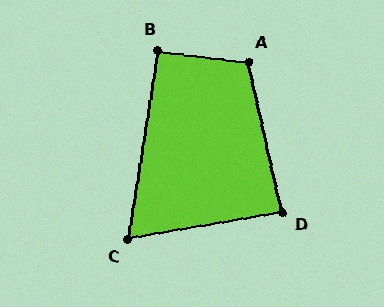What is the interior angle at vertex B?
Approximately 92 degrees (approximately right).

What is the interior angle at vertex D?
Approximately 88 degrees (approximately right).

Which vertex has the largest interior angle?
A, at approximately 109 degrees.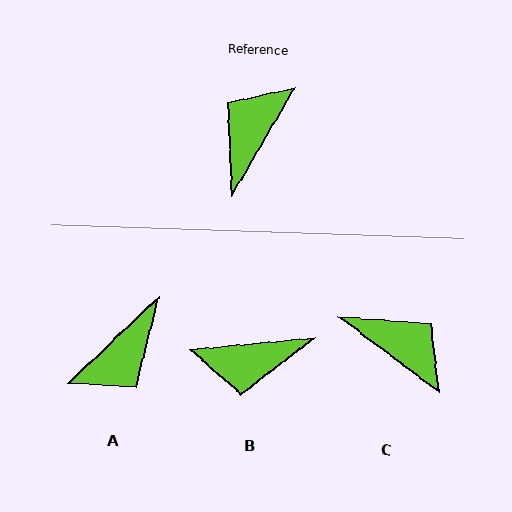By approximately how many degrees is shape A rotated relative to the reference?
Approximately 163 degrees counter-clockwise.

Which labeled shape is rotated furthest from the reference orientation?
A, about 163 degrees away.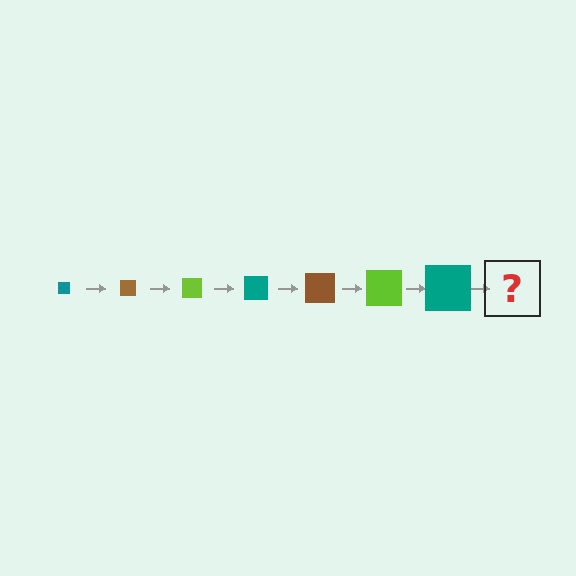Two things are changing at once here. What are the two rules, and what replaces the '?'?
The two rules are that the square grows larger each step and the color cycles through teal, brown, and lime. The '?' should be a brown square, larger than the previous one.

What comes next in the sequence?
The next element should be a brown square, larger than the previous one.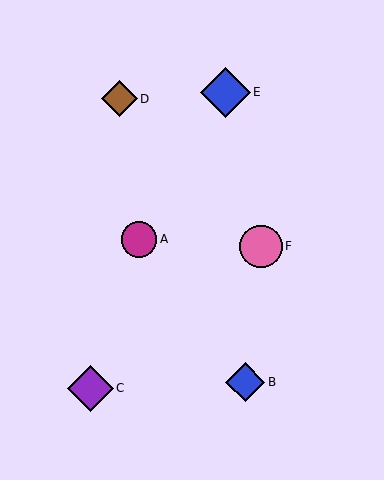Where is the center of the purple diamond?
The center of the purple diamond is at (90, 388).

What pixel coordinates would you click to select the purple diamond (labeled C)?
Click at (90, 388) to select the purple diamond C.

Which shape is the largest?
The blue diamond (labeled E) is the largest.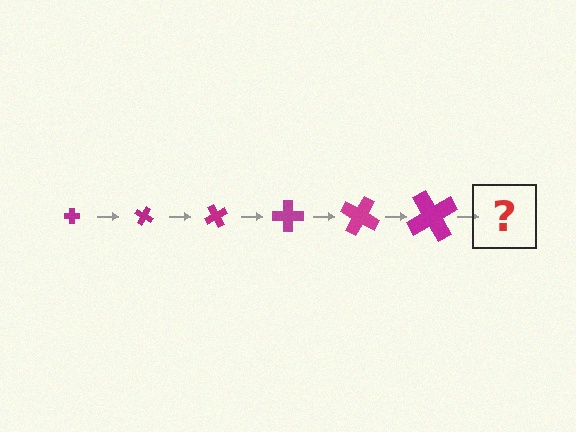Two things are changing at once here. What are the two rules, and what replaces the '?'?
The two rules are that the cross grows larger each step and it rotates 30 degrees each step. The '?' should be a cross, larger than the previous one and rotated 180 degrees from the start.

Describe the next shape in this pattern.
It should be a cross, larger than the previous one and rotated 180 degrees from the start.